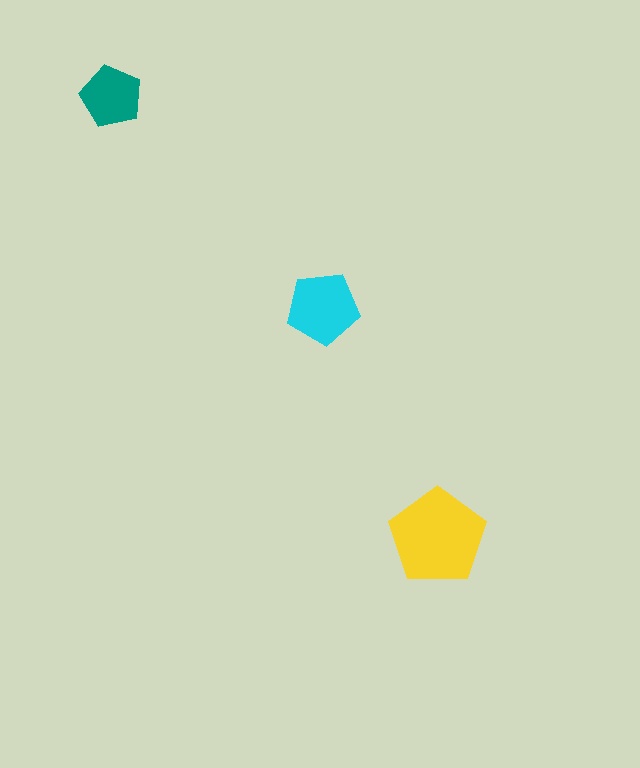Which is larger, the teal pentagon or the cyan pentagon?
The cyan one.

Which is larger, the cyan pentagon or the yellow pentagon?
The yellow one.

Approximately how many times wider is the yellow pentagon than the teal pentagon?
About 1.5 times wider.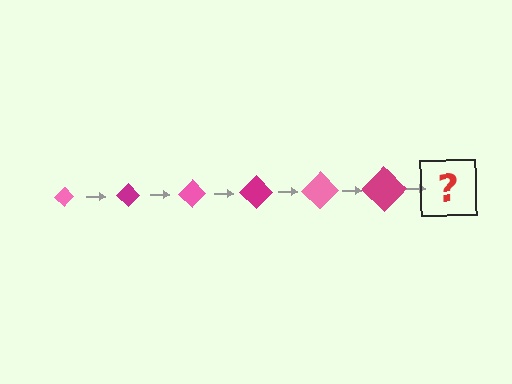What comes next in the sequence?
The next element should be a pink diamond, larger than the previous one.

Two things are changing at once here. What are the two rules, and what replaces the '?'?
The two rules are that the diamond grows larger each step and the color cycles through pink and magenta. The '?' should be a pink diamond, larger than the previous one.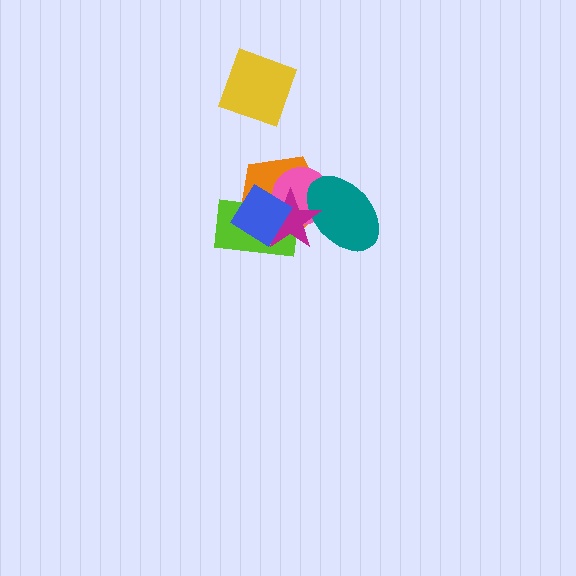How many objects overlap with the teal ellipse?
3 objects overlap with the teal ellipse.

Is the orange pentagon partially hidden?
Yes, it is partially covered by another shape.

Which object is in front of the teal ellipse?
The magenta star is in front of the teal ellipse.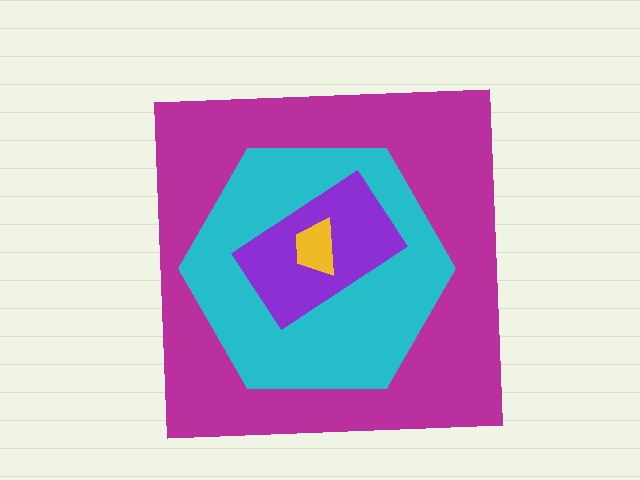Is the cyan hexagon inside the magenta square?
Yes.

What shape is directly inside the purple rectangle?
The yellow trapezoid.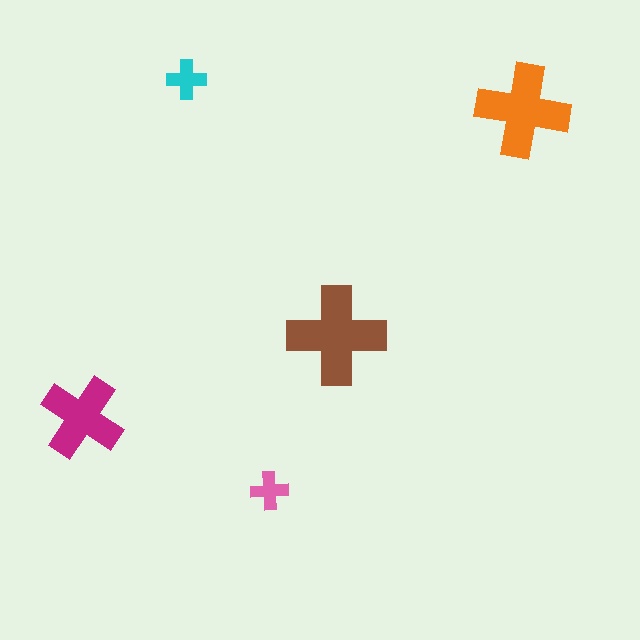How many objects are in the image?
There are 5 objects in the image.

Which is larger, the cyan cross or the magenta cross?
The magenta one.